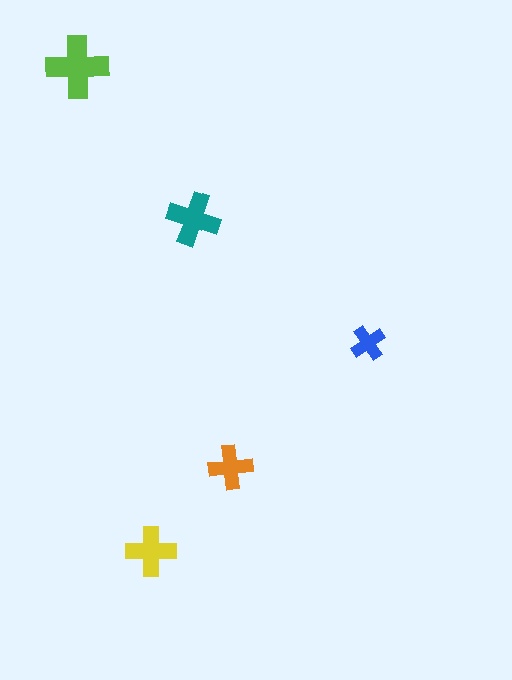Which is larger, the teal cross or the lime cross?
The lime one.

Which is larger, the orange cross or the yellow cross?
The yellow one.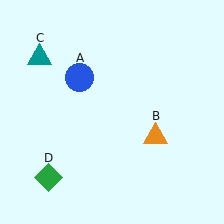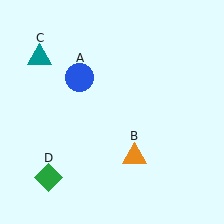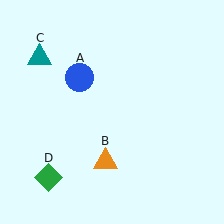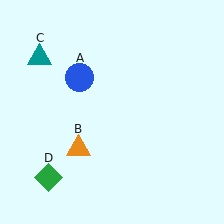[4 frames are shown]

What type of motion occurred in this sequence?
The orange triangle (object B) rotated clockwise around the center of the scene.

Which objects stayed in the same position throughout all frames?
Blue circle (object A) and teal triangle (object C) and green diamond (object D) remained stationary.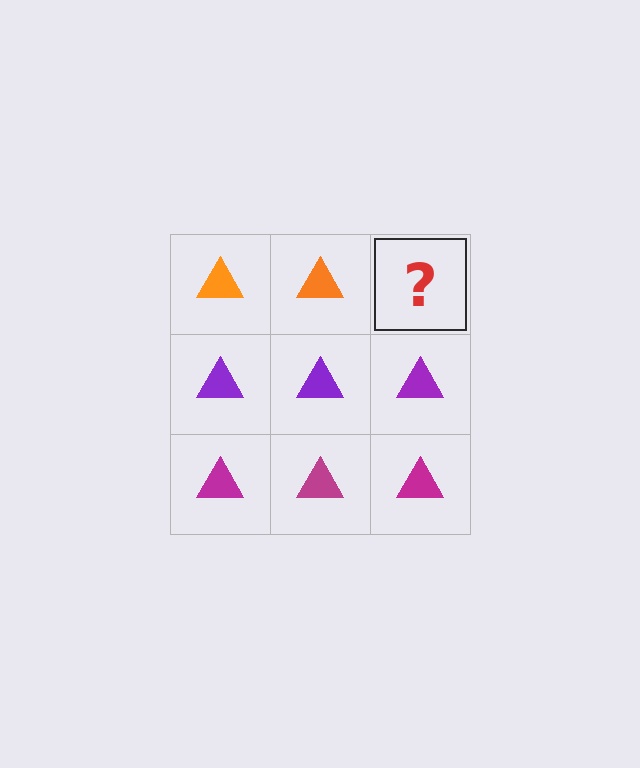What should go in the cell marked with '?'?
The missing cell should contain an orange triangle.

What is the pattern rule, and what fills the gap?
The rule is that each row has a consistent color. The gap should be filled with an orange triangle.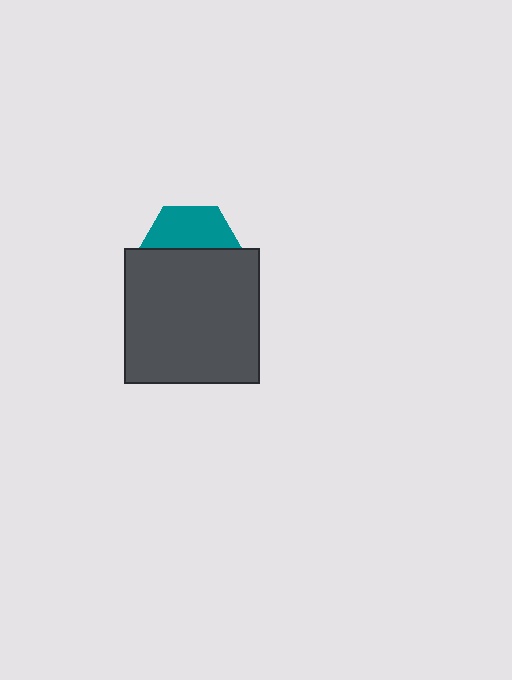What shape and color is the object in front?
The object in front is a dark gray square.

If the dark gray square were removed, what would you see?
You would see the complete teal hexagon.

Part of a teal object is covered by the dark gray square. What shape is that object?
It is a hexagon.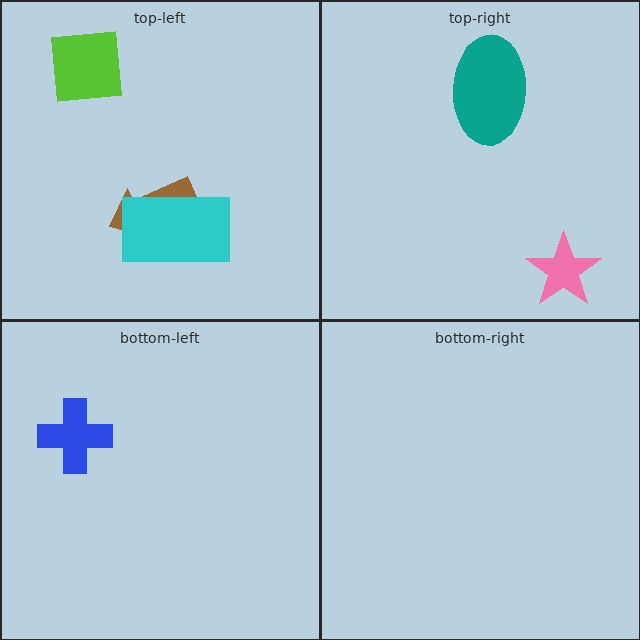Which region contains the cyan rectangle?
The top-left region.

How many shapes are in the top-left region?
3.